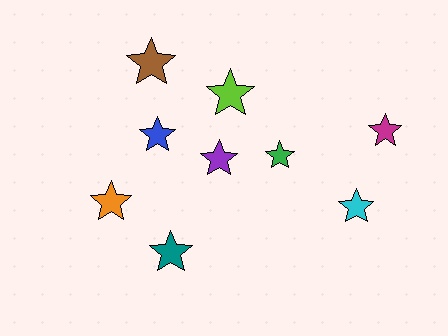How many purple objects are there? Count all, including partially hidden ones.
There is 1 purple object.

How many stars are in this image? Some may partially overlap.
There are 9 stars.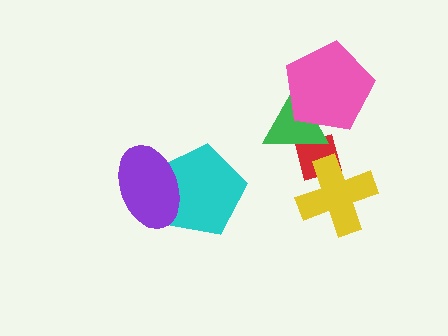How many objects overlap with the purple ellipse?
1 object overlaps with the purple ellipse.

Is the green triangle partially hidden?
Yes, it is partially covered by another shape.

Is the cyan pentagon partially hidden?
Yes, it is partially covered by another shape.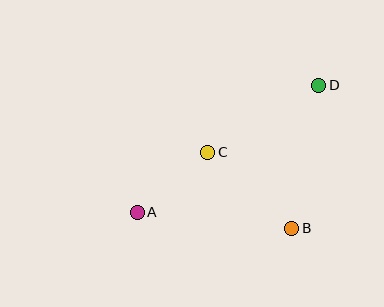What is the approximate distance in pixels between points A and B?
The distance between A and B is approximately 155 pixels.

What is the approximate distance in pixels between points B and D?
The distance between B and D is approximately 146 pixels.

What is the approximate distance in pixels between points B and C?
The distance between B and C is approximately 114 pixels.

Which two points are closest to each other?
Points A and C are closest to each other.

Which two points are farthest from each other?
Points A and D are farthest from each other.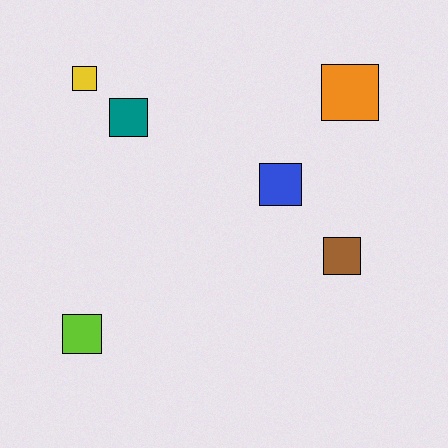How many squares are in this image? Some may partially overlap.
There are 6 squares.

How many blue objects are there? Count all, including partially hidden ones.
There is 1 blue object.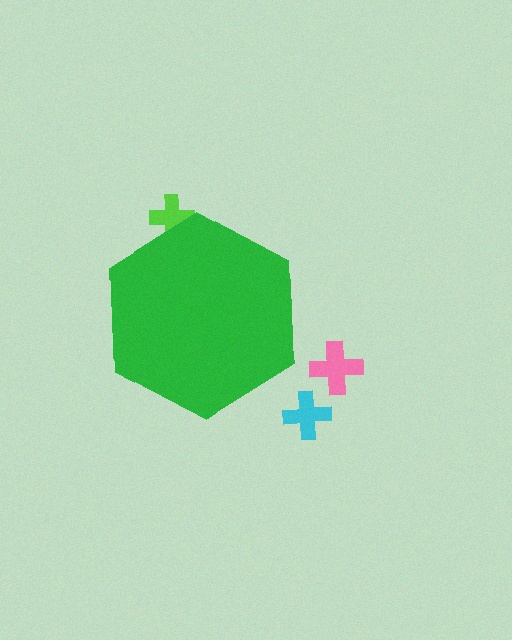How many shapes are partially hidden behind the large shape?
1 shape is partially hidden.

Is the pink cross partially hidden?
No, the pink cross is fully visible.